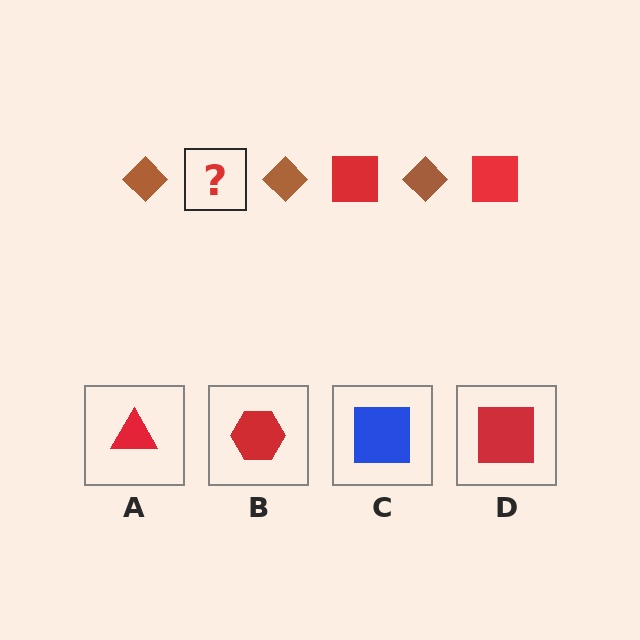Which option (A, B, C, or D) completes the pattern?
D.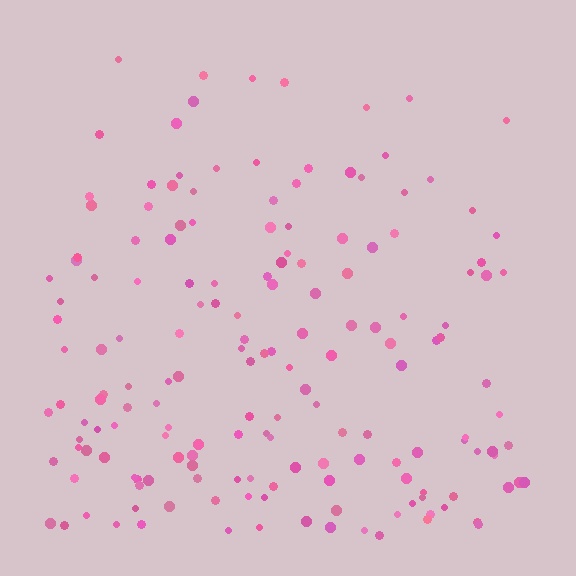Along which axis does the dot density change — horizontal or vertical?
Vertical.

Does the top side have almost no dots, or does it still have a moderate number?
Still a moderate number, just noticeably fewer than the bottom.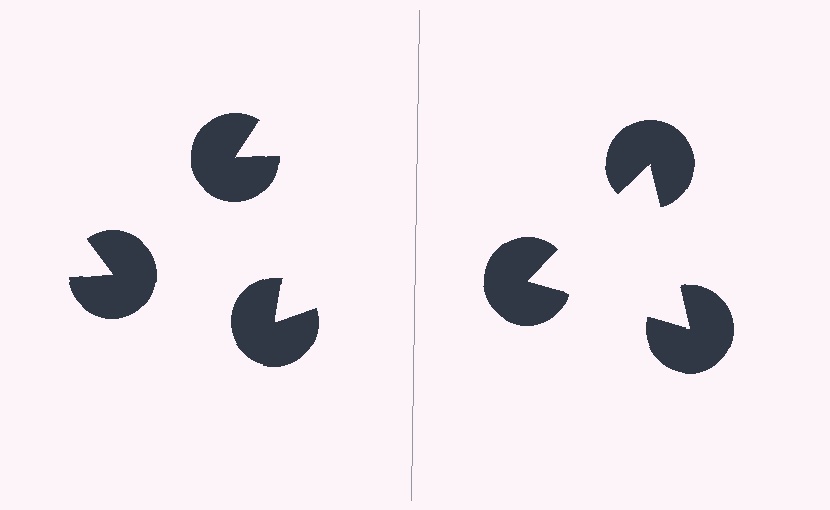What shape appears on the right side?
An illusory triangle.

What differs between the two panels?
The pac-man discs are positioned identically on both sides; only the wedge orientations differ. On the right they align to a triangle; on the left they are misaligned.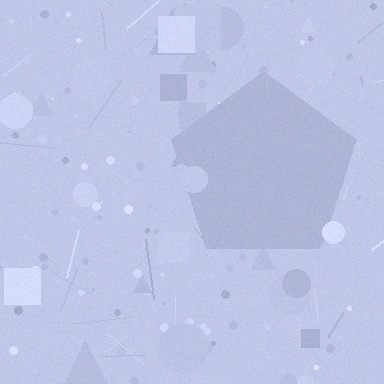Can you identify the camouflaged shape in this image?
The camouflaged shape is a pentagon.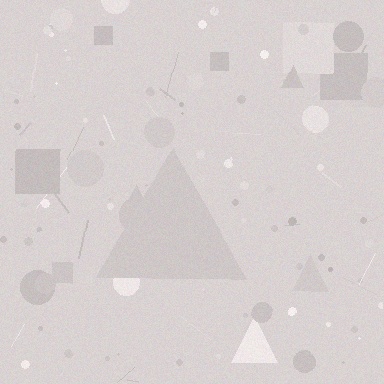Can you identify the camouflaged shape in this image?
The camouflaged shape is a triangle.